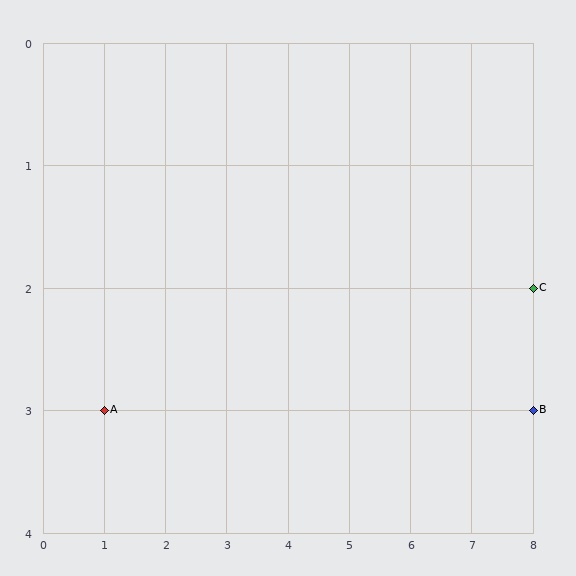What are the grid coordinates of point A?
Point A is at grid coordinates (1, 3).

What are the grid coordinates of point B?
Point B is at grid coordinates (8, 3).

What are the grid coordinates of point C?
Point C is at grid coordinates (8, 2).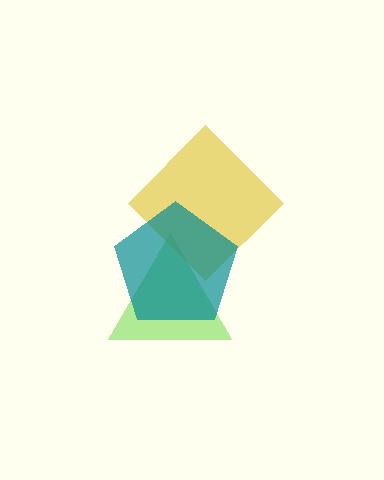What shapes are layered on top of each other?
The layered shapes are: a lime triangle, a yellow diamond, a teal pentagon.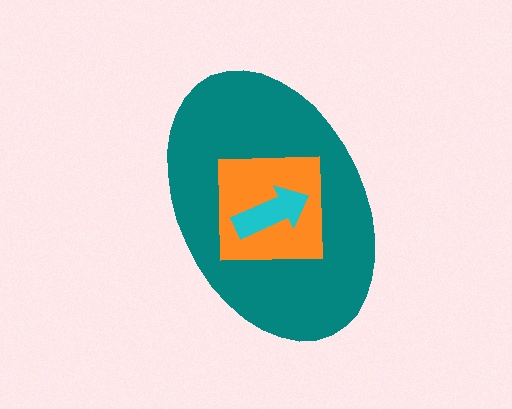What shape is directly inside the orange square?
The cyan arrow.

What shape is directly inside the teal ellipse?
The orange square.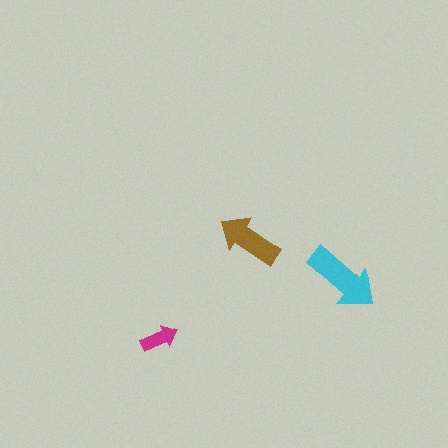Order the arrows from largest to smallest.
the cyan one, the brown one, the magenta one.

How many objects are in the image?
There are 3 objects in the image.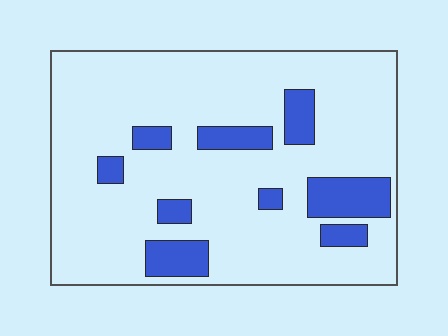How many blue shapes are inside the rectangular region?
9.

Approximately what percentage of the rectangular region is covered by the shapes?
Approximately 15%.